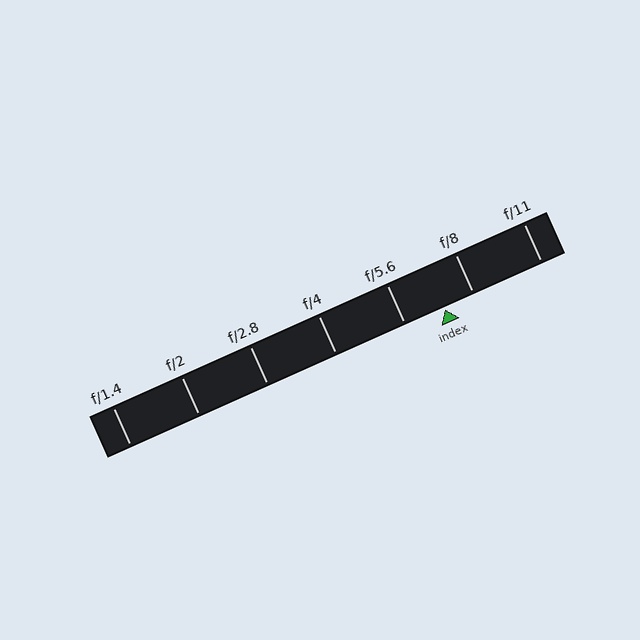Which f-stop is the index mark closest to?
The index mark is closest to f/8.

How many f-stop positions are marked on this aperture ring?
There are 7 f-stop positions marked.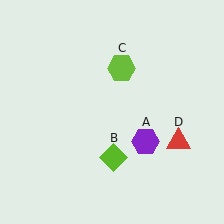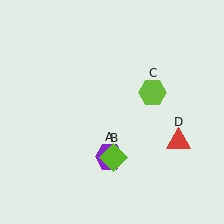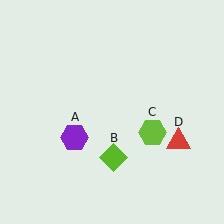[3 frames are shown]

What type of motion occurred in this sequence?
The purple hexagon (object A), lime hexagon (object C) rotated clockwise around the center of the scene.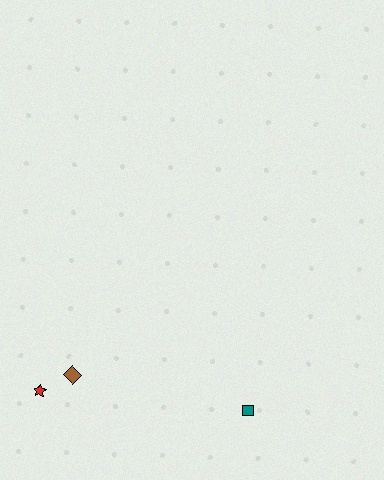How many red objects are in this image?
There is 1 red object.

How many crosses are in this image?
There are no crosses.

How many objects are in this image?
There are 3 objects.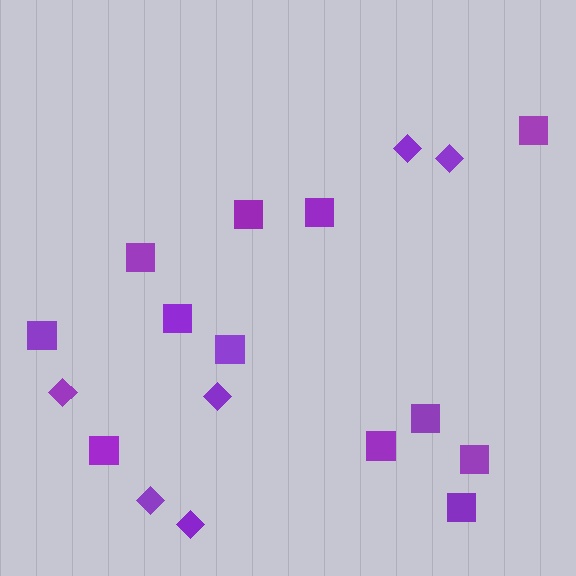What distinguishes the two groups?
There are 2 groups: one group of diamonds (6) and one group of squares (12).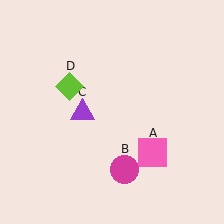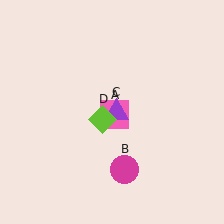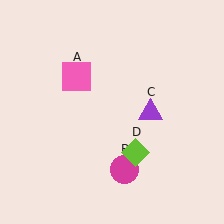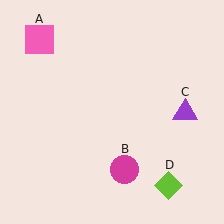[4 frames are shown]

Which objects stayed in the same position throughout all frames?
Magenta circle (object B) remained stationary.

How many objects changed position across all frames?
3 objects changed position: pink square (object A), purple triangle (object C), lime diamond (object D).